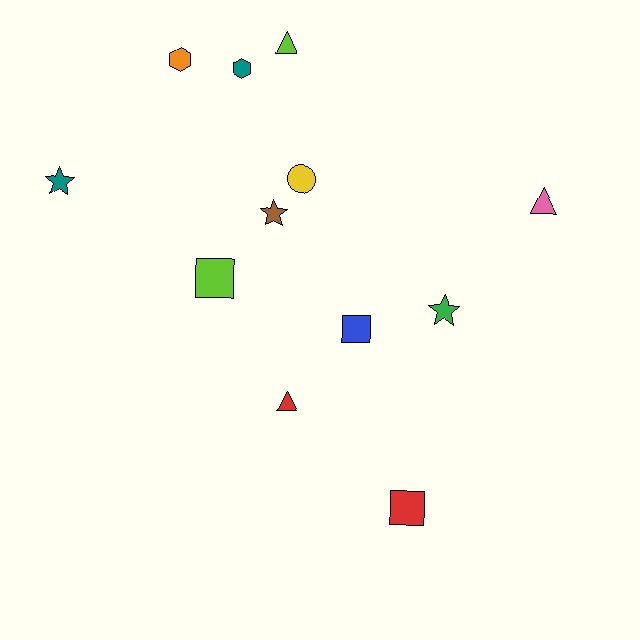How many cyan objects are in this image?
There are no cyan objects.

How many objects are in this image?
There are 12 objects.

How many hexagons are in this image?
There are 2 hexagons.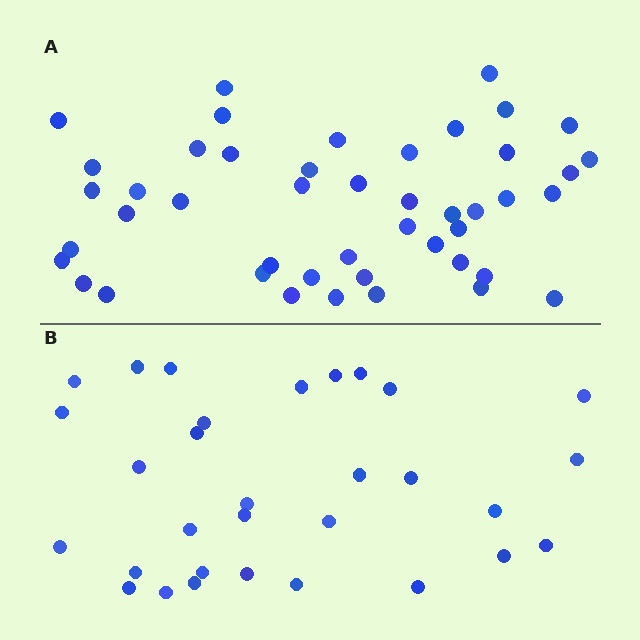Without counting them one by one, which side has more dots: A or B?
Region A (the top region) has more dots.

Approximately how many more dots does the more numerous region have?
Region A has approximately 15 more dots than region B.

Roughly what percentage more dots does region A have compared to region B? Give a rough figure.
About 50% more.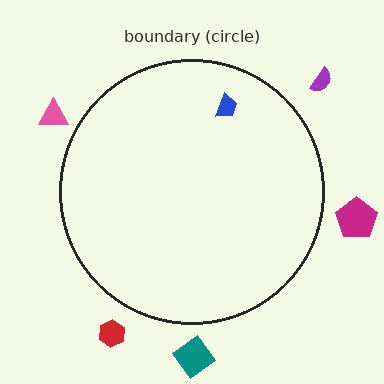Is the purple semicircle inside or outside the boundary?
Outside.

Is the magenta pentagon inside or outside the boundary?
Outside.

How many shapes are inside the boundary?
1 inside, 5 outside.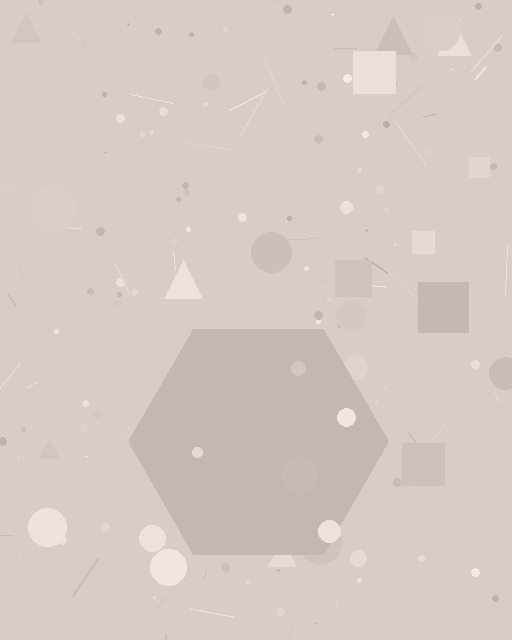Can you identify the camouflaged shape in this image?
The camouflaged shape is a hexagon.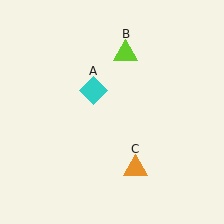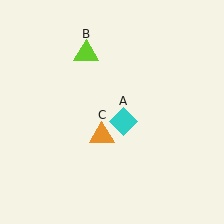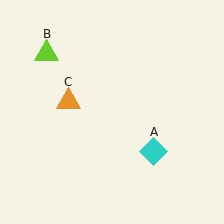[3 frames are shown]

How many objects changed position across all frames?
3 objects changed position: cyan diamond (object A), lime triangle (object B), orange triangle (object C).